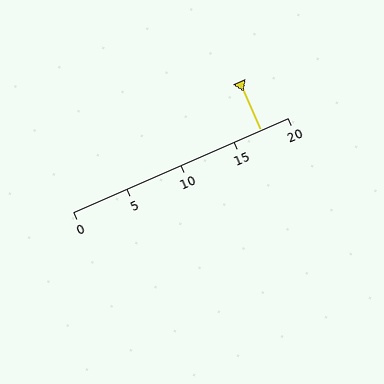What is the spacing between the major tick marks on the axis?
The major ticks are spaced 5 apart.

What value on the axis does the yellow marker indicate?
The marker indicates approximately 17.5.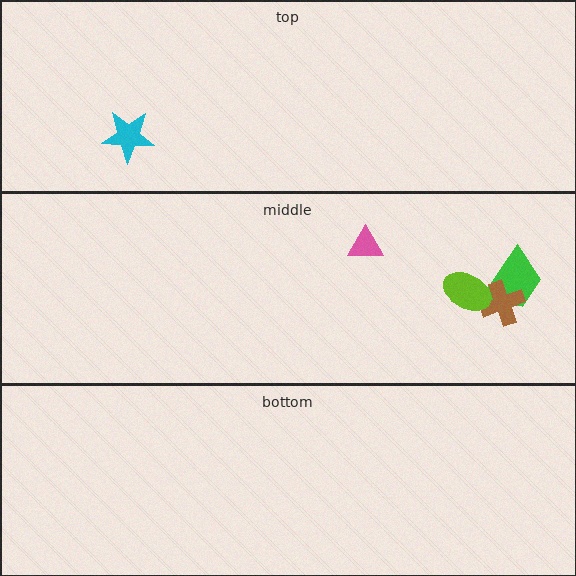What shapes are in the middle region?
The green trapezoid, the pink triangle, the brown cross, the lime ellipse.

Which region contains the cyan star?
The top region.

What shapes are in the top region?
The cyan star.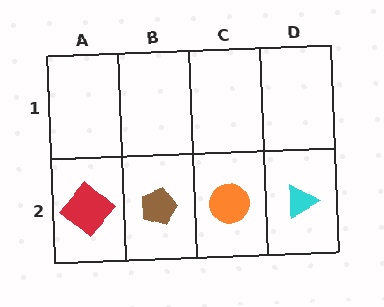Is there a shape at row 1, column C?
No, that cell is empty.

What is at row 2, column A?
A red diamond.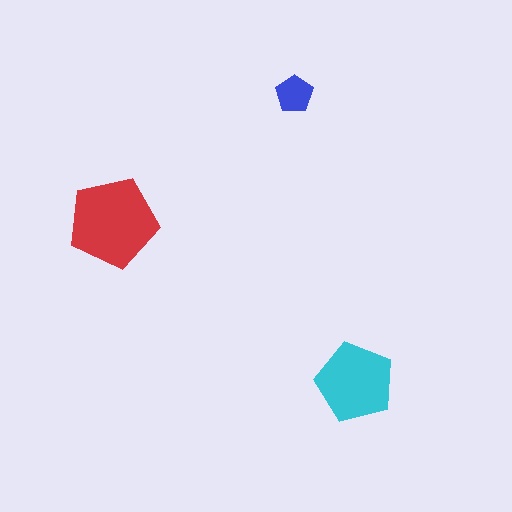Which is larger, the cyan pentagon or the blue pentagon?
The cyan one.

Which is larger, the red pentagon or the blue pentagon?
The red one.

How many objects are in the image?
There are 3 objects in the image.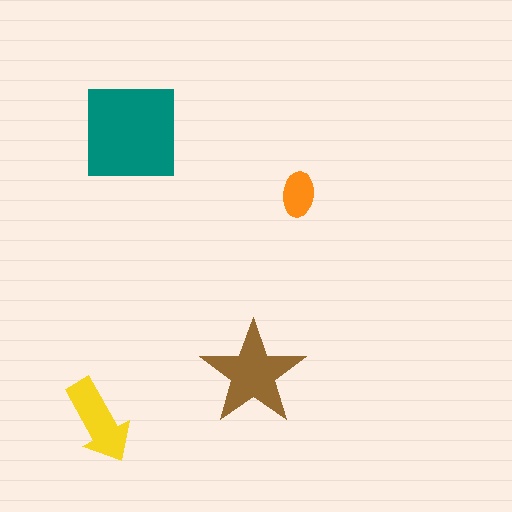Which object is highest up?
The teal square is topmost.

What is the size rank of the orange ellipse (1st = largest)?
4th.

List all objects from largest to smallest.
The teal square, the brown star, the yellow arrow, the orange ellipse.